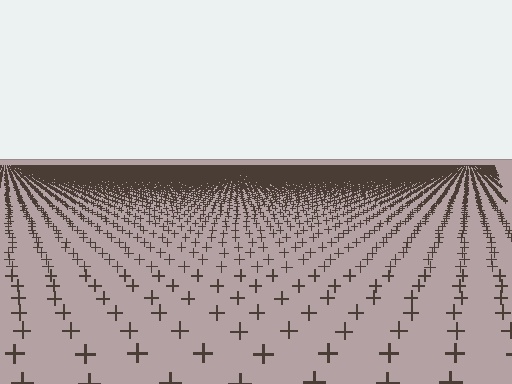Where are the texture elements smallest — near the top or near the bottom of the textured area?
Near the top.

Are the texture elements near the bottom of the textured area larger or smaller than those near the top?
Larger. Near the bottom, elements are closer to the viewer and appear at a bigger on-screen size.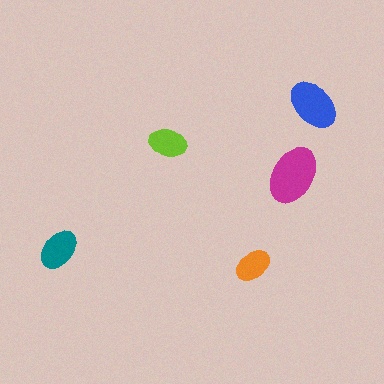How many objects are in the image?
There are 5 objects in the image.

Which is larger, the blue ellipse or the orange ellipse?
The blue one.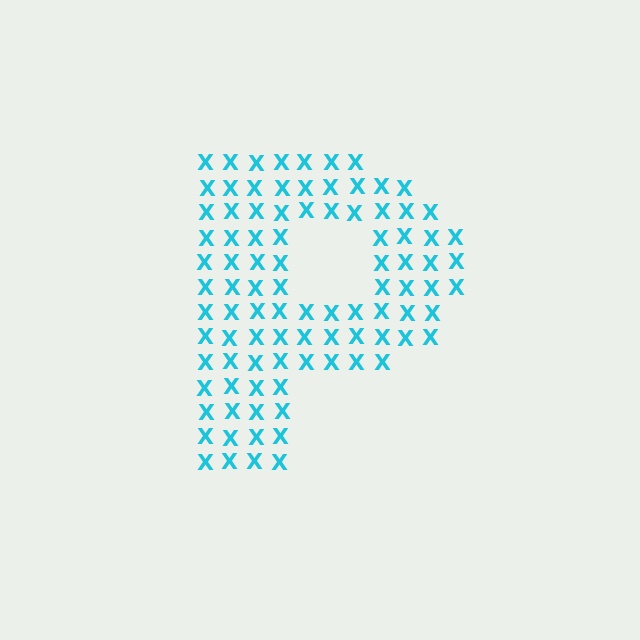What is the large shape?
The large shape is the letter P.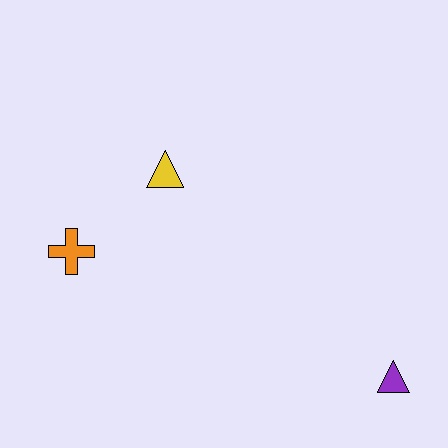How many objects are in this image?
There are 3 objects.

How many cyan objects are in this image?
There are no cyan objects.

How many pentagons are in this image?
There are no pentagons.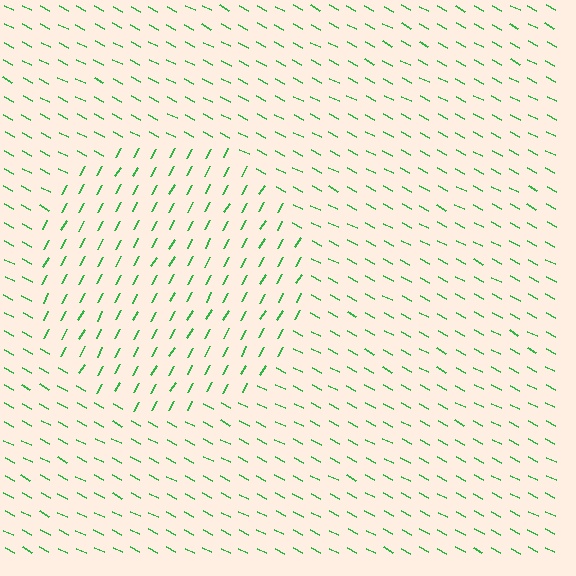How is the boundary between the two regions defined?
The boundary is defined purely by a change in line orientation (approximately 88 degrees difference). All lines are the same color and thickness.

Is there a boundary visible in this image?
Yes, there is a texture boundary formed by a change in line orientation.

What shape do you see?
I see a circle.